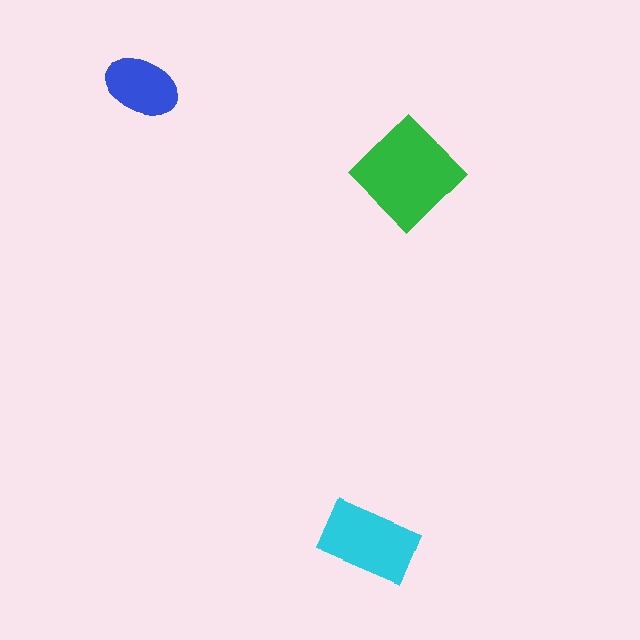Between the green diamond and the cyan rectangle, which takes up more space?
The green diamond.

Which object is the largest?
The green diamond.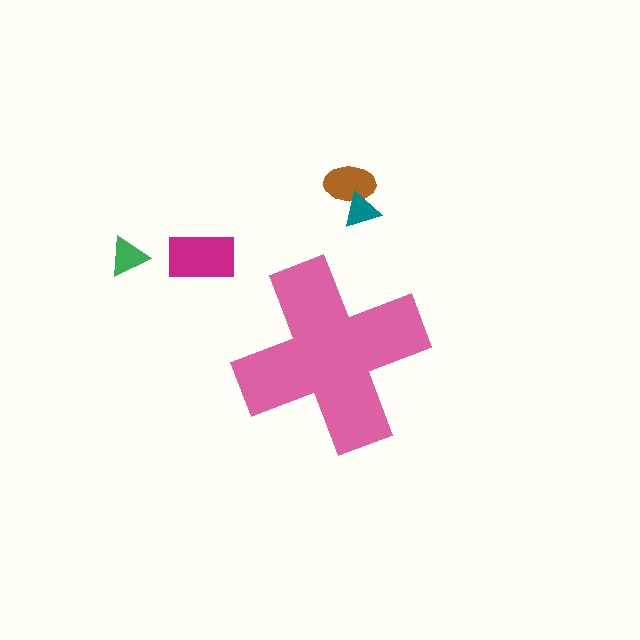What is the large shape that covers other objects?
A pink cross.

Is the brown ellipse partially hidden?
No, the brown ellipse is fully visible.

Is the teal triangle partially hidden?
No, the teal triangle is fully visible.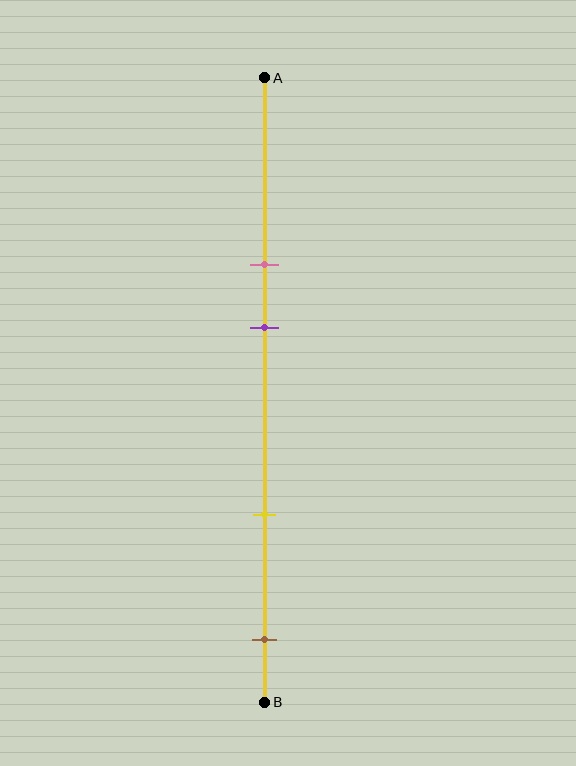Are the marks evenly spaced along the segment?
No, the marks are not evenly spaced.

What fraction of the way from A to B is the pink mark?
The pink mark is approximately 30% (0.3) of the way from A to B.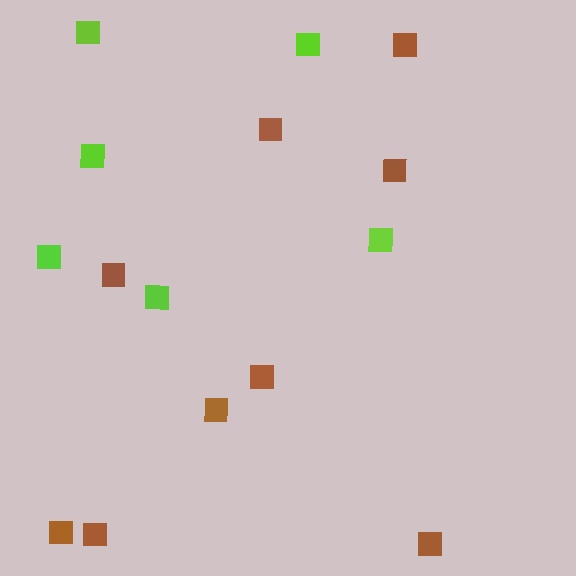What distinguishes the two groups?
There are 2 groups: one group of brown squares (9) and one group of lime squares (6).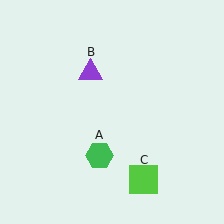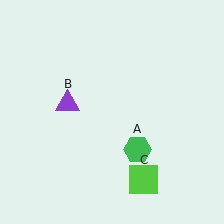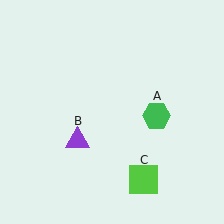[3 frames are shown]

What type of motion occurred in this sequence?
The green hexagon (object A), purple triangle (object B) rotated counterclockwise around the center of the scene.